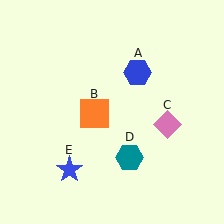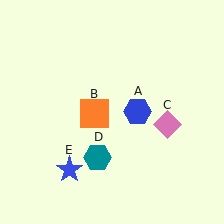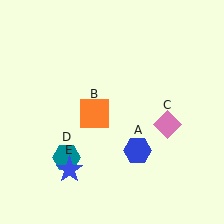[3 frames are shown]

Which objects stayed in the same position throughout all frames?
Orange square (object B) and pink diamond (object C) and blue star (object E) remained stationary.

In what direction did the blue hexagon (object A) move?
The blue hexagon (object A) moved down.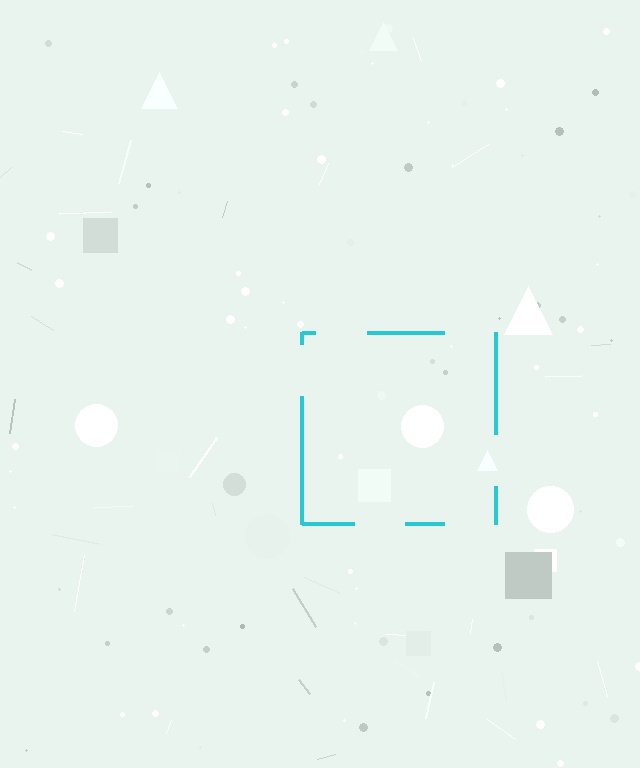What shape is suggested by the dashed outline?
The dashed outline suggests a square.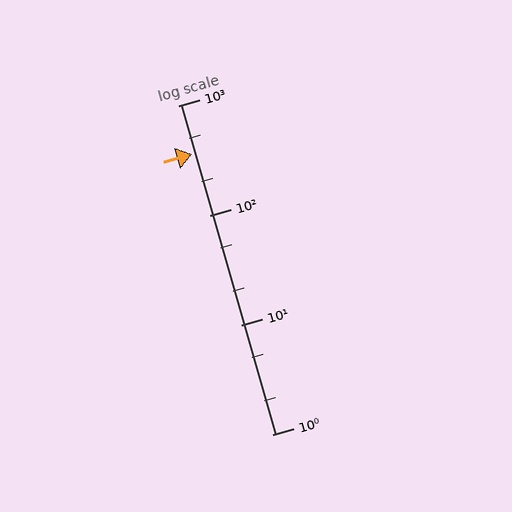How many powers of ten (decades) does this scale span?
The scale spans 3 decades, from 1 to 1000.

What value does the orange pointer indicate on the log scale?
The pointer indicates approximately 360.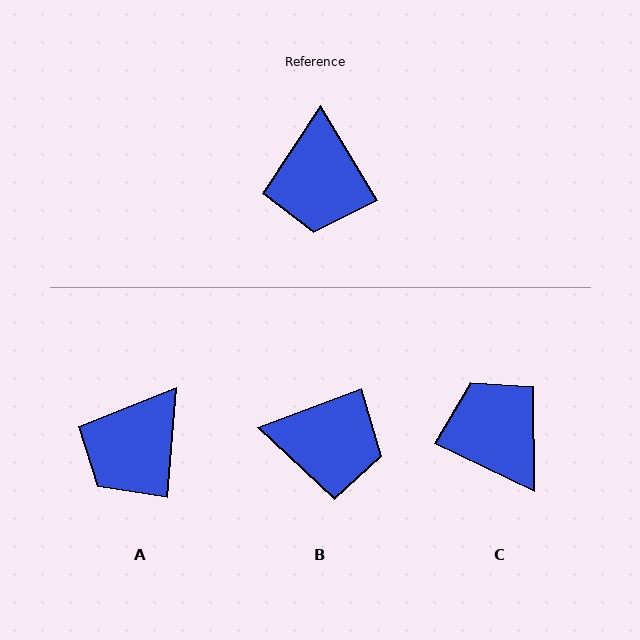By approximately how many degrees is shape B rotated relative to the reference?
Approximately 80 degrees counter-clockwise.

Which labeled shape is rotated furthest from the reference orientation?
C, about 147 degrees away.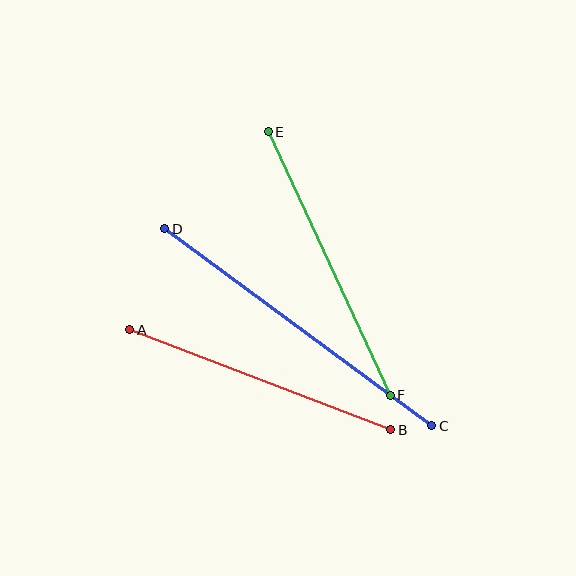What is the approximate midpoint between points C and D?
The midpoint is at approximately (298, 327) pixels.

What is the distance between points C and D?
The distance is approximately 332 pixels.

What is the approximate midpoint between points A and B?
The midpoint is at approximately (260, 380) pixels.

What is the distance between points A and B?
The distance is approximately 280 pixels.